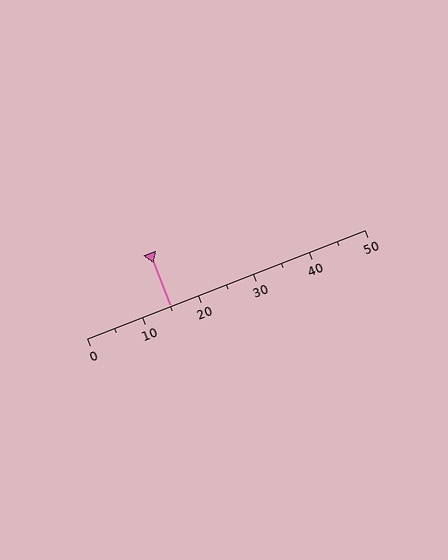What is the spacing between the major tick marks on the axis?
The major ticks are spaced 10 apart.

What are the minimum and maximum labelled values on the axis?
The axis runs from 0 to 50.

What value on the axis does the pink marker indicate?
The marker indicates approximately 15.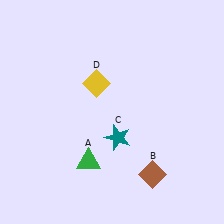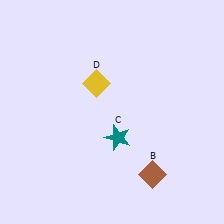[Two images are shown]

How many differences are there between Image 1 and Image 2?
There is 1 difference between the two images.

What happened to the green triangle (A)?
The green triangle (A) was removed in Image 2. It was in the bottom-left area of Image 1.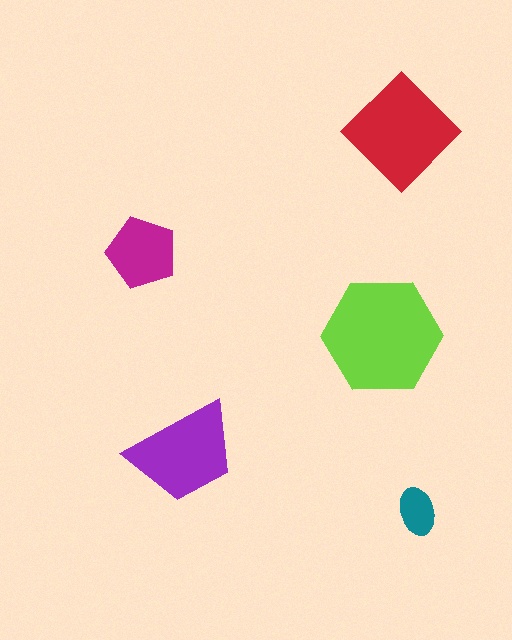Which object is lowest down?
The teal ellipse is bottommost.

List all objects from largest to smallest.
The lime hexagon, the red diamond, the purple trapezoid, the magenta pentagon, the teal ellipse.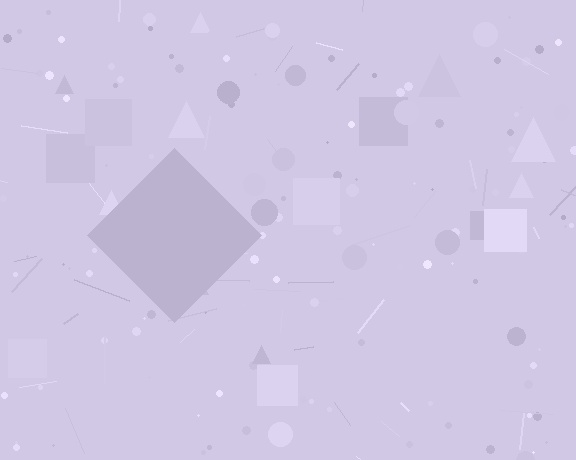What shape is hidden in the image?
A diamond is hidden in the image.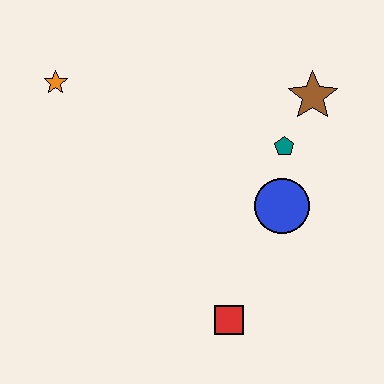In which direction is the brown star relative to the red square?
The brown star is above the red square.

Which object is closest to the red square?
The blue circle is closest to the red square.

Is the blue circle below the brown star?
Yes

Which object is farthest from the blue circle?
The orange star is farthest from the blue circle.